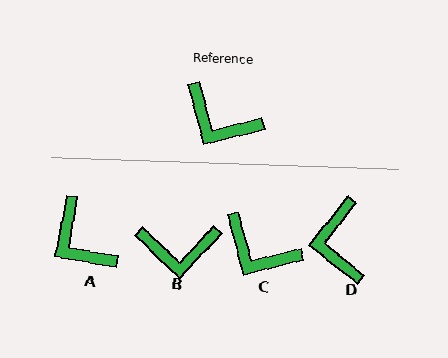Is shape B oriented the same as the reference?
No, it is off by about 32 degrees.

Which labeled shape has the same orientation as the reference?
C.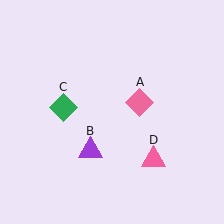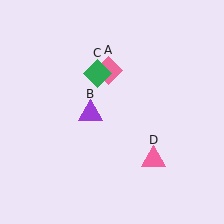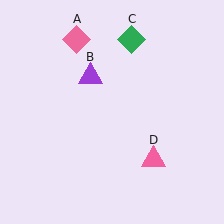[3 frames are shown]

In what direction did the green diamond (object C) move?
The green diamond (object C) moved up and to the right.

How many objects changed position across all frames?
3 objects changed position: pink diamond (object A), purple triangle (object B), green diamond (object C).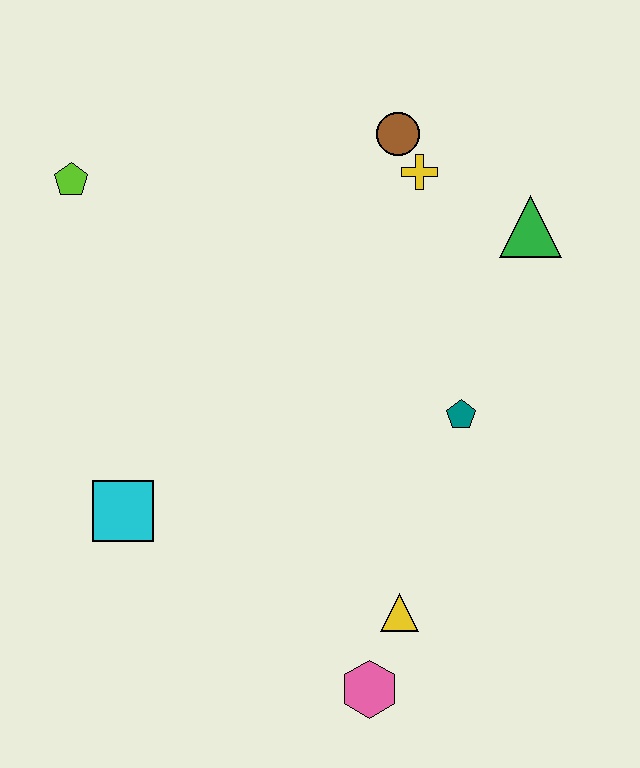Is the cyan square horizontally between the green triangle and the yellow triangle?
No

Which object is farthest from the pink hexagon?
The lime pentagon is farthest from the pink hexagon.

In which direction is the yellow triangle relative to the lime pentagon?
The yellow triangle is below the lime pentagon.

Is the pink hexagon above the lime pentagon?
No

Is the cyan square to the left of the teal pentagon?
Yes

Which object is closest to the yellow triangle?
The pink hexagon is closest to the yellow triangle.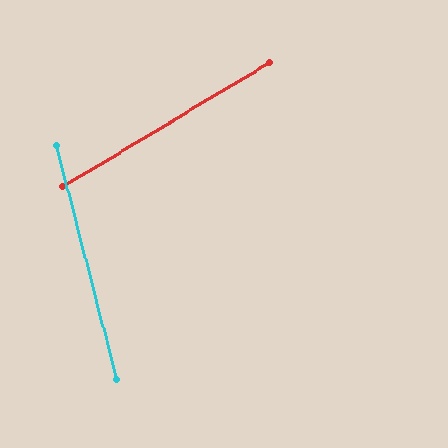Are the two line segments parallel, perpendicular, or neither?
Neither parallel nor perpendicular — they differ by about 74°.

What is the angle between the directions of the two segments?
Approximately 74 degrees.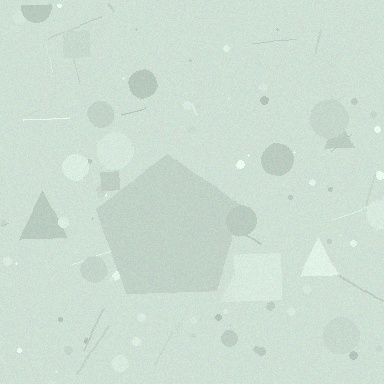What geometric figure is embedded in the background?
A pentagon is embedded in the background.